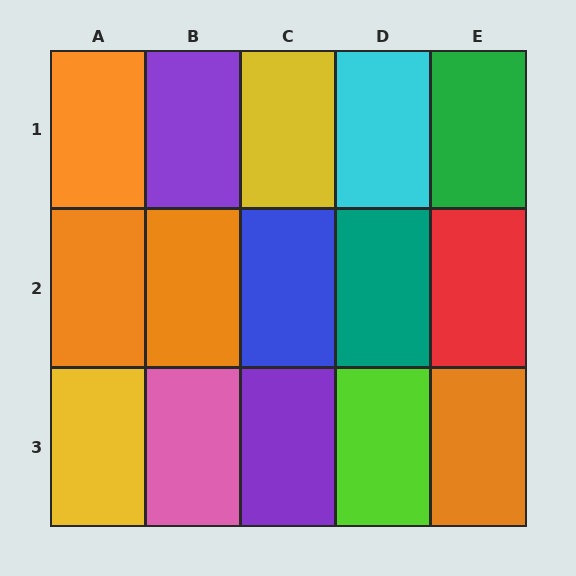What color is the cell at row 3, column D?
Lime.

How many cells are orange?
4 cells are orange.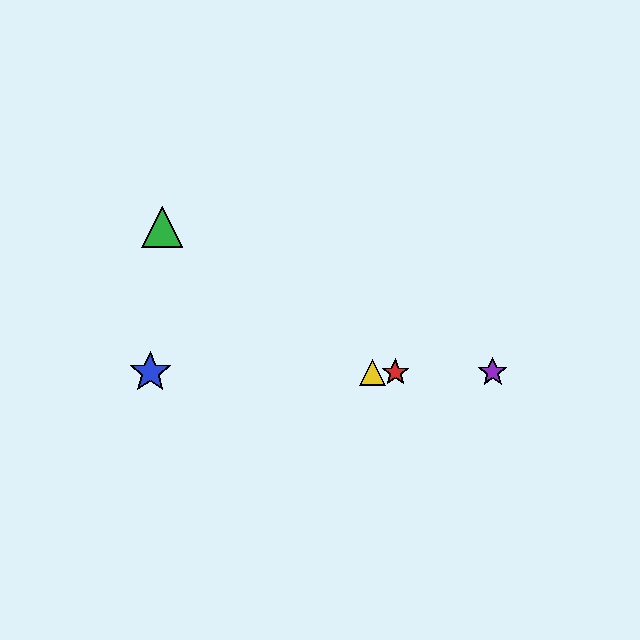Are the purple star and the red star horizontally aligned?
Yes, both are at y≈372.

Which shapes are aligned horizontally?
The red star, the blue star, the yellow triangle, the purple star are aligned horizontally.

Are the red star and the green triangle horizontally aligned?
No, the red star is at y≈372 and the green triangle is at y≈227.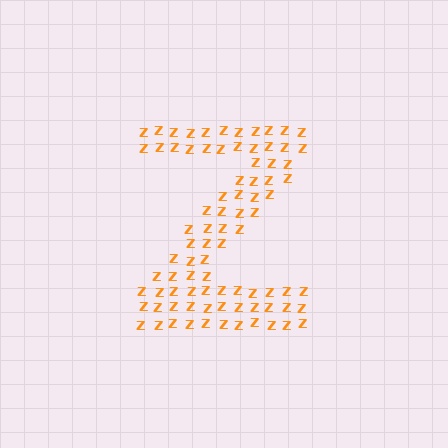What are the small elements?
The small elements are letter Z's.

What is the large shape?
The large shape is the letter Z.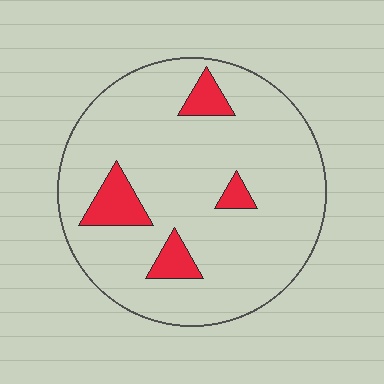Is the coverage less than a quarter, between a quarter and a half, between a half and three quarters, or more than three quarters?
Less than a quarter.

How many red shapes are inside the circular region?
4.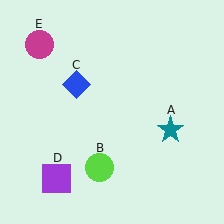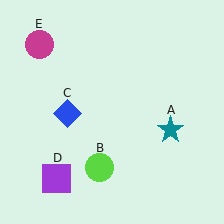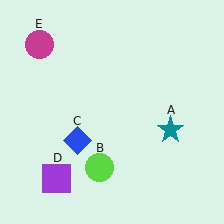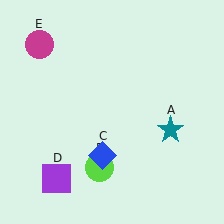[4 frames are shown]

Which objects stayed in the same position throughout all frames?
Teal star (object A) and lime circle (object B) and purple square (object D) and magenta circle (object E) remained stationary.